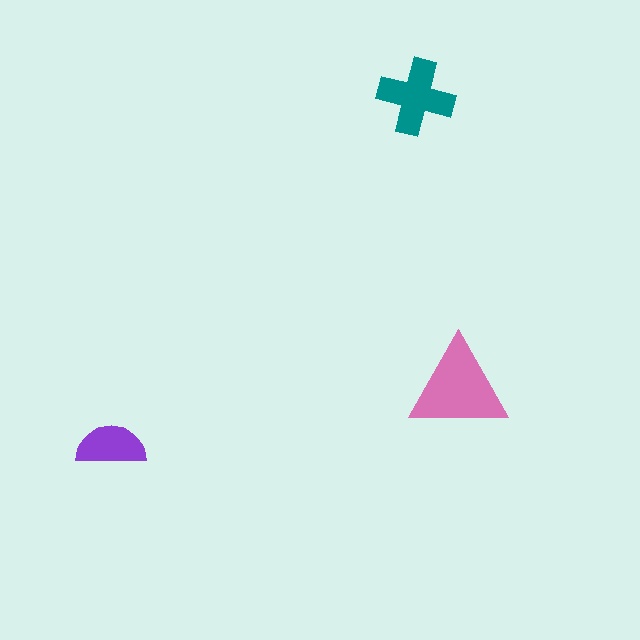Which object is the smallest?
The purple semicircle.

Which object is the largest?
The pink triangle.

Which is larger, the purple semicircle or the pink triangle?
The pink triangle.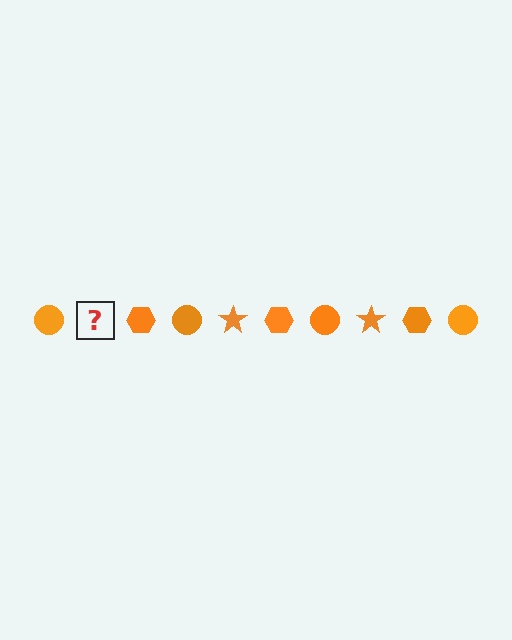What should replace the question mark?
The question mark should be replaced with an orange star.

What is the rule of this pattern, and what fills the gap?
The rule is that the pattern cycles through circle, star, hexagon shapes in orange. The gap should be filled with an orange star.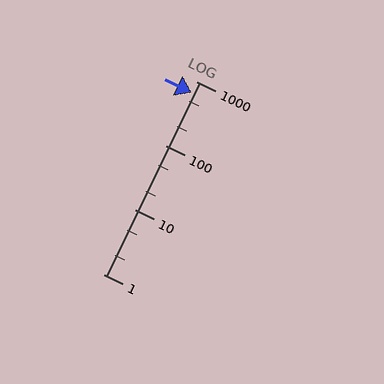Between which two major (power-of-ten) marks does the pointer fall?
The pointer is between 100 and 1000.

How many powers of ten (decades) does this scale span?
The scale spans 3 decades, from 1 to 1000.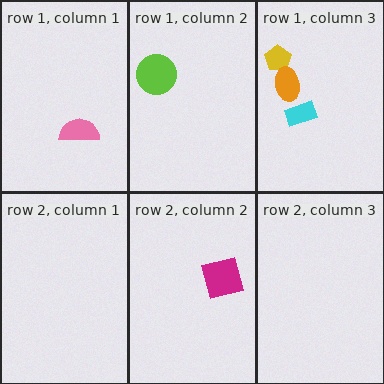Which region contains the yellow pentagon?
The row 1, column 3 region.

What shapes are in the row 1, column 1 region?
The pink semicircle.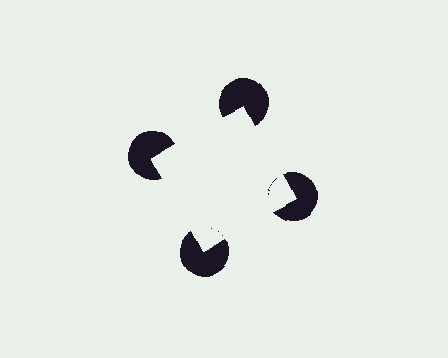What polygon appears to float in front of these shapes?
An illusory square — its edges are inferred from the aligned wedge cuts in the pac-man discs, not physically drawn.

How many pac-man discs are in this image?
There are 4 — one at each vertex of the illusory square.